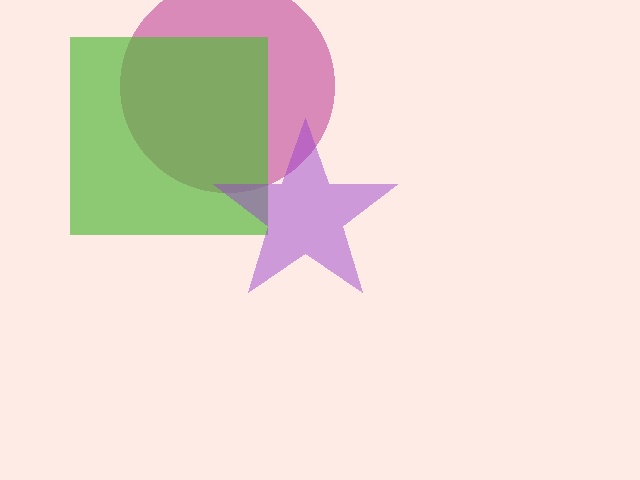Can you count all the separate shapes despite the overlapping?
Yes, there are 3 separate shapes.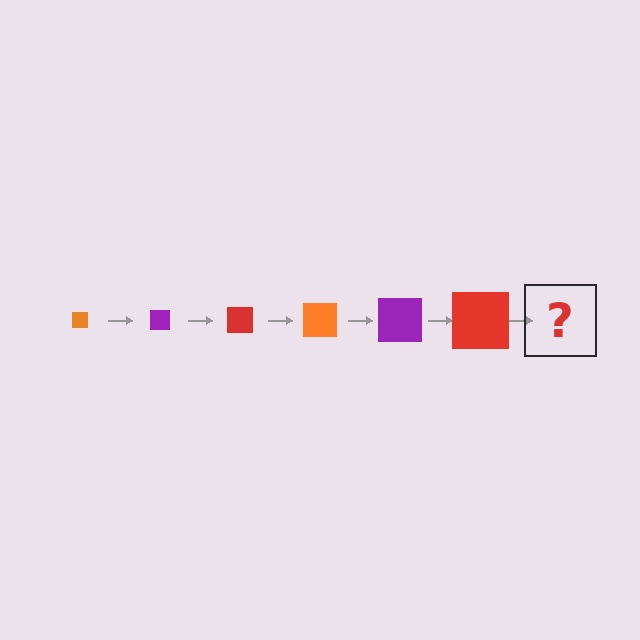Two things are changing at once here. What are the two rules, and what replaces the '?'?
The two rules are that the square grows larger each step and the color cycles through orange, purple, and red. The '?' should be an orange square, larger than the previous one.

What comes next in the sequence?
The next element should be an orange square, larger than the previous one.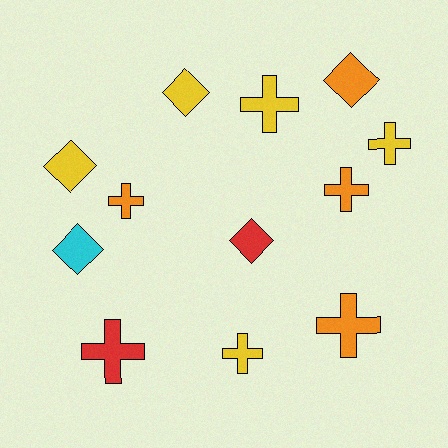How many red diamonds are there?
There is 1 red diamond.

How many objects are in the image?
There are 12 objects.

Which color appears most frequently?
Yellow, with 5 objects.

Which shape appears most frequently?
Cross, with 7 objects.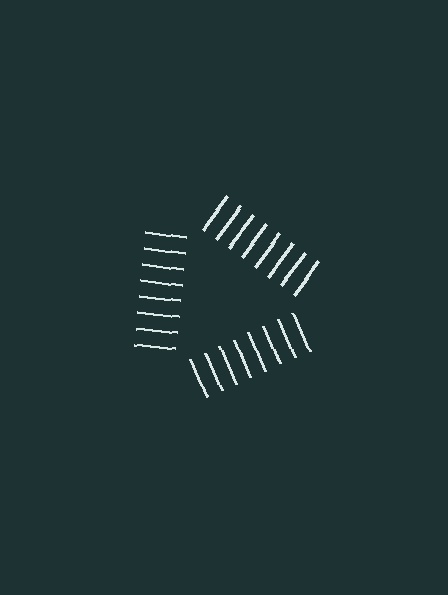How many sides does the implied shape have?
3 sides — the line-ends trace a triangle.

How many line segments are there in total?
24 — 8 along each of the 3 edges.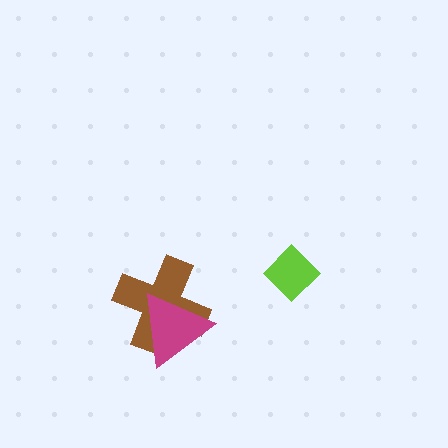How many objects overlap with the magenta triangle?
1 object overlaps with the magenta triangle.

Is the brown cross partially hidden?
Yes, it is partially covered by another shape.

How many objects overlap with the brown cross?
1 object overlaps with the brown cross.